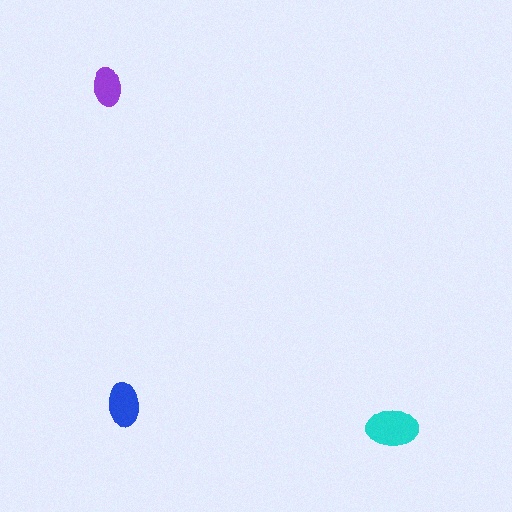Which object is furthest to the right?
The cyan ellipse is rightmost.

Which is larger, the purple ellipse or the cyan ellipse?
The cyan one.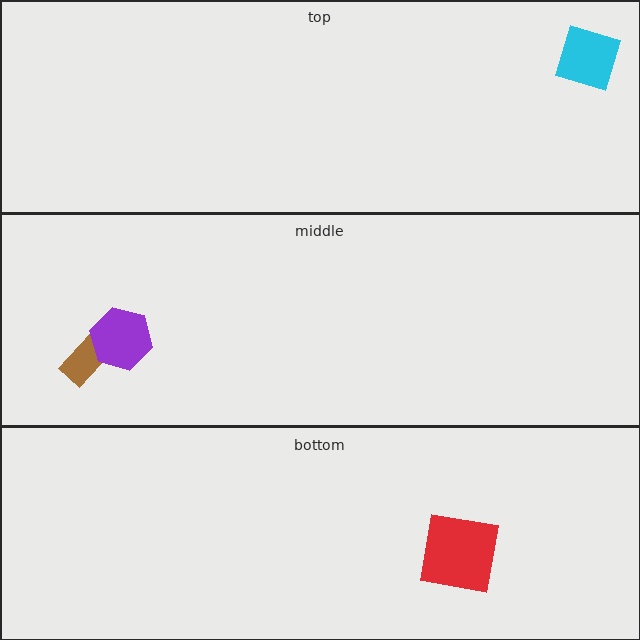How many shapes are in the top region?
1.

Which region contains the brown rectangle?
The middle region.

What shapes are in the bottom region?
The red square.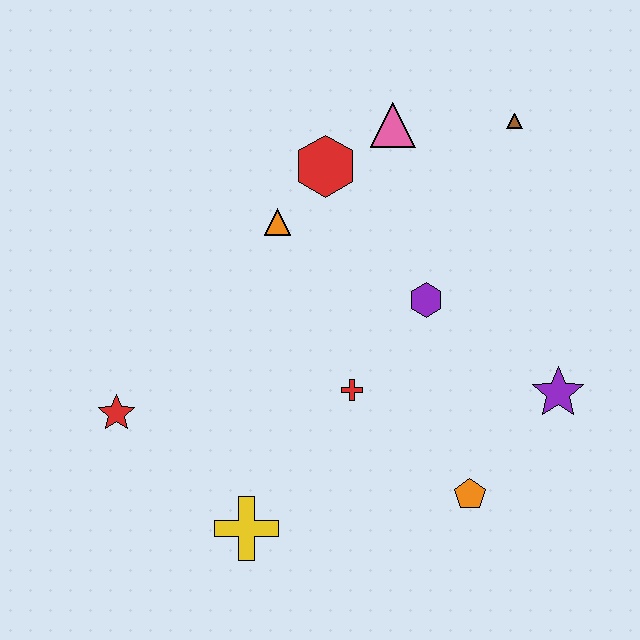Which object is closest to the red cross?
The purple hexagon is closest to the red cross.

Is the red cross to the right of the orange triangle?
Yes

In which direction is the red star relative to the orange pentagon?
The red star is to the left of the orange pentagon.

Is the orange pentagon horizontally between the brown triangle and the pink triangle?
Yes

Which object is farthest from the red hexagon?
The yellow cross is farthest from the red hexagon.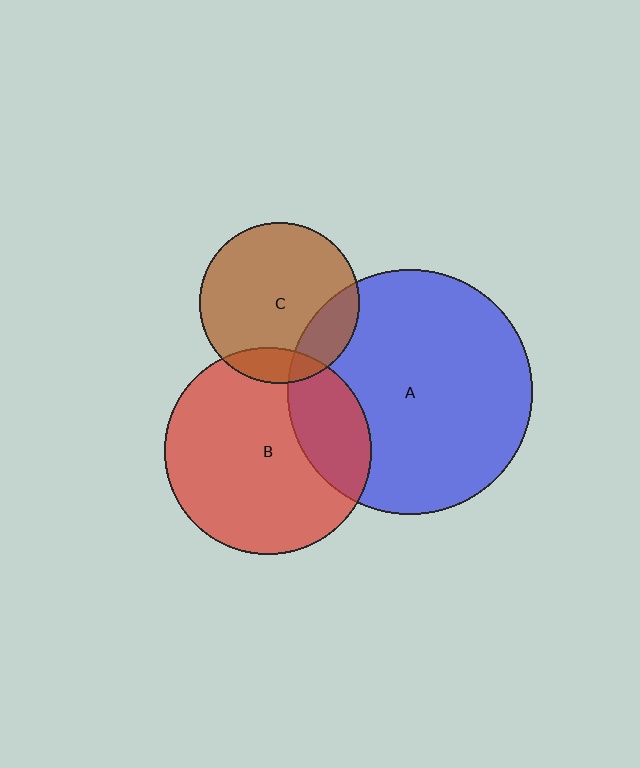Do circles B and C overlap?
Yes.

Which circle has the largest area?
Circle A (blue).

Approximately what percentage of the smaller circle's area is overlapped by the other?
Approximately 15%.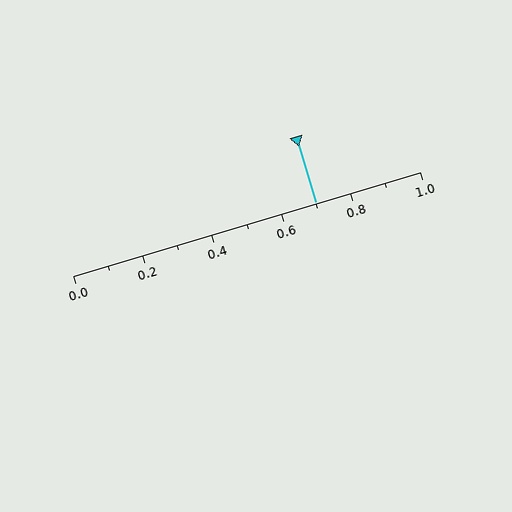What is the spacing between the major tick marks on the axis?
The major ticks are spaced 0.2 apart.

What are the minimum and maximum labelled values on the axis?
The axis runs from 0.0 to 1.0.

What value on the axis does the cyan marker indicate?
The marker indicates approximately 0.7.